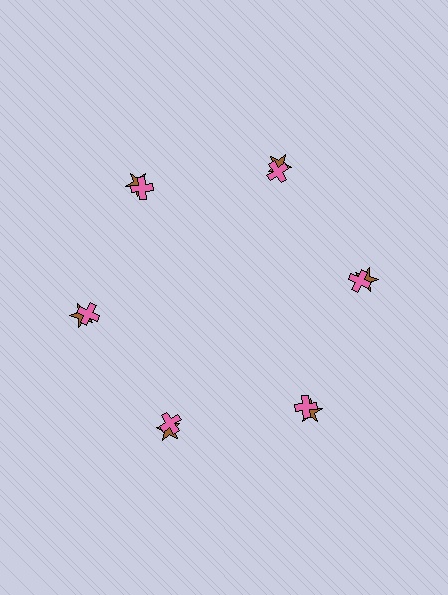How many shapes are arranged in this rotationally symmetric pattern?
There are 12 shapes, arranged in 6 groups of 2.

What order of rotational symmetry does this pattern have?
This pattern has 6-fold rotational symmetry.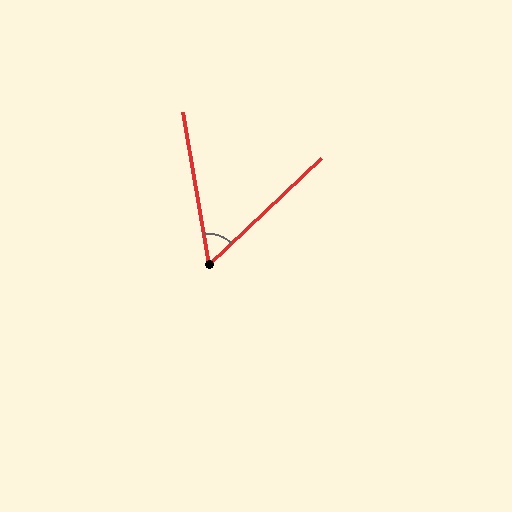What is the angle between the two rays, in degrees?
Approximately 56 degrees.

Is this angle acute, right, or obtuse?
It is acute.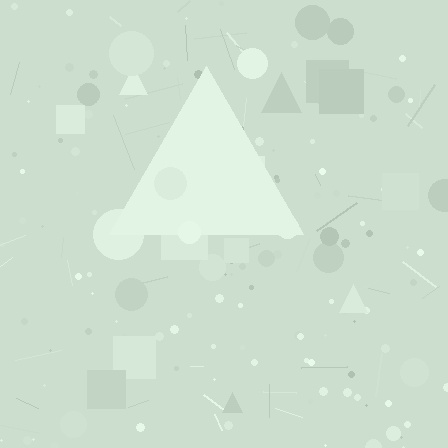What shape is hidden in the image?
A triangle is hidden in the image.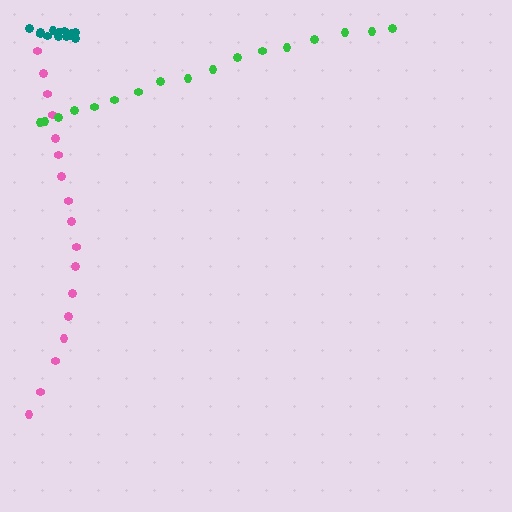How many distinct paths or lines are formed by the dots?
There are 3 distinct paths.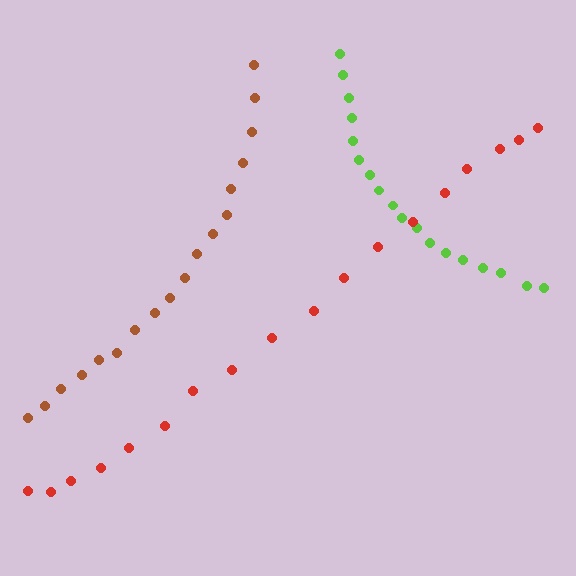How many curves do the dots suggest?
There are 3 distinct paths.